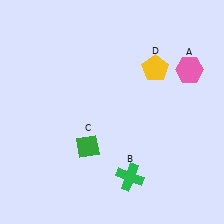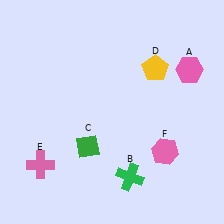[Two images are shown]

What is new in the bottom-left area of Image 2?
A pink cross (E) was added in the bottom-left area of Image 2.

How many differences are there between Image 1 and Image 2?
There are 2 differences between the two images.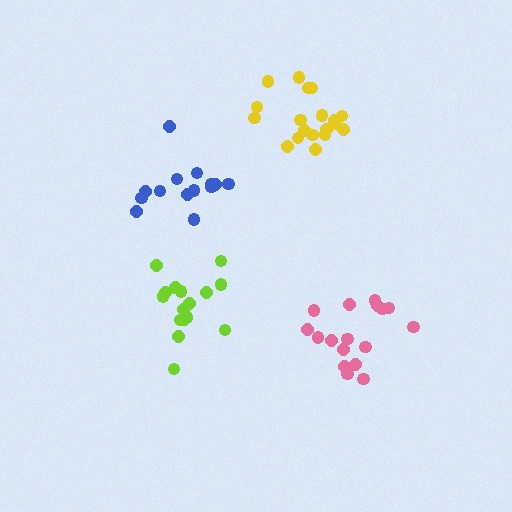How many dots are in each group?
Group 1: 17 dots, Group 2: 16 dots, Group 3: 19 dots, Group 4: 14 dots (66 total).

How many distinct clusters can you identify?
There are 4 distinct clusters.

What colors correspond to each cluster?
The clusters are colored: pink, lime, yellow, blue.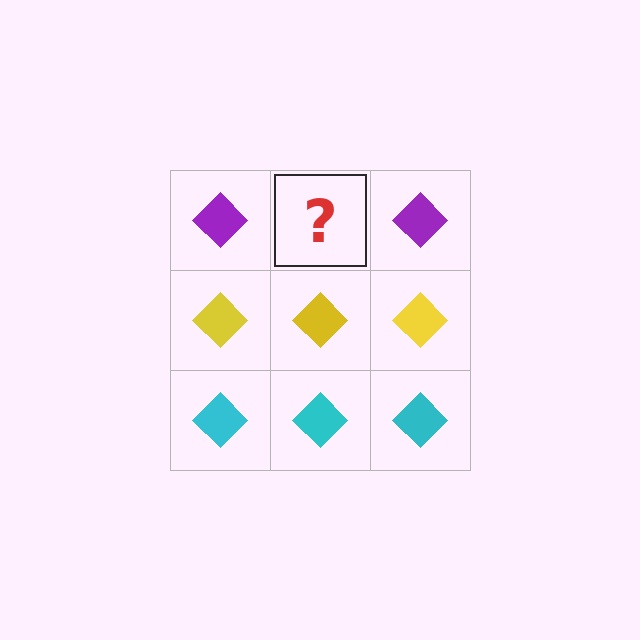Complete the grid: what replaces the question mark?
The question mark should be replaced with a purple diamond.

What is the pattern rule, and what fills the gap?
The rule is that each row has a consistent color. The gap should be filled with a purple diamond.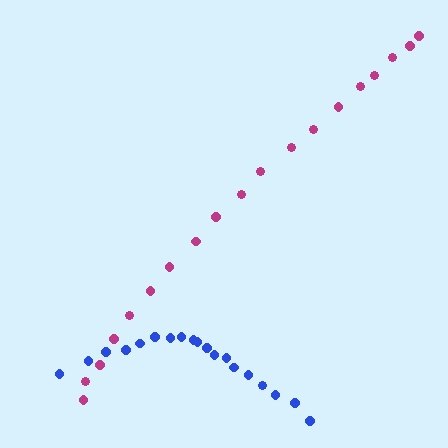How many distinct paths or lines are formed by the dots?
There are 2 distinct paths.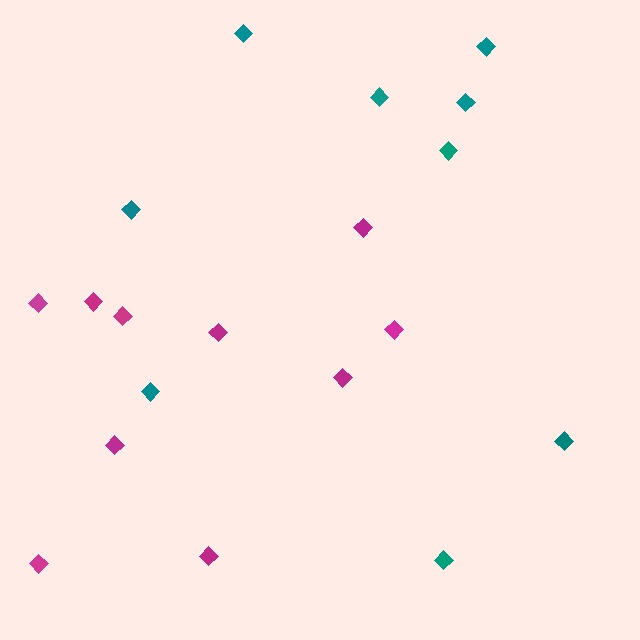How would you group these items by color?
There are 2 groups: one group of magenta diamonds (10) and one group of teal diamonds (9).